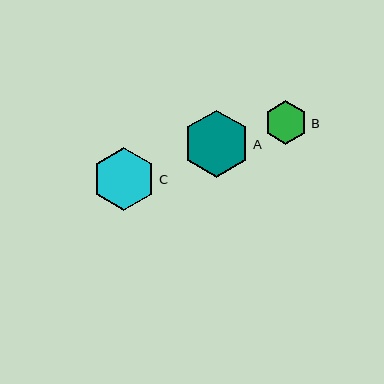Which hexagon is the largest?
Hexagon A is the largest with a size of approximately 67 pixels.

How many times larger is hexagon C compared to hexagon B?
Hexagon C is approximately 1.5 times the size of hexagon B.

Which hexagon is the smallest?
Hexagon B is the smallest with a size of approximately 43 pixels.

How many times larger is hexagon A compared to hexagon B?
Hexagon A is approximately 1.5 times the size of hexagon B.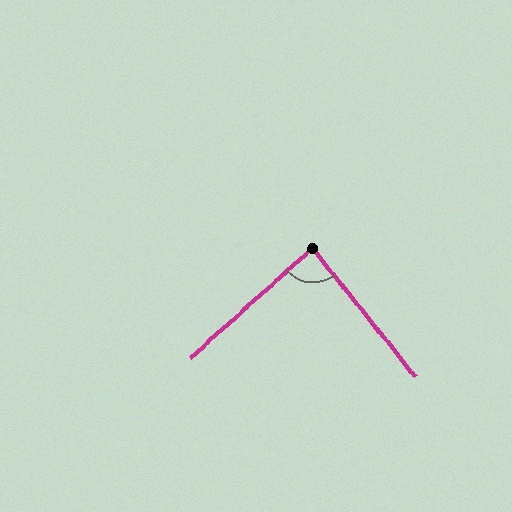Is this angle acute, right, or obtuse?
It is approximately a right angle.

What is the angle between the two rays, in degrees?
Approximately 87 degrees.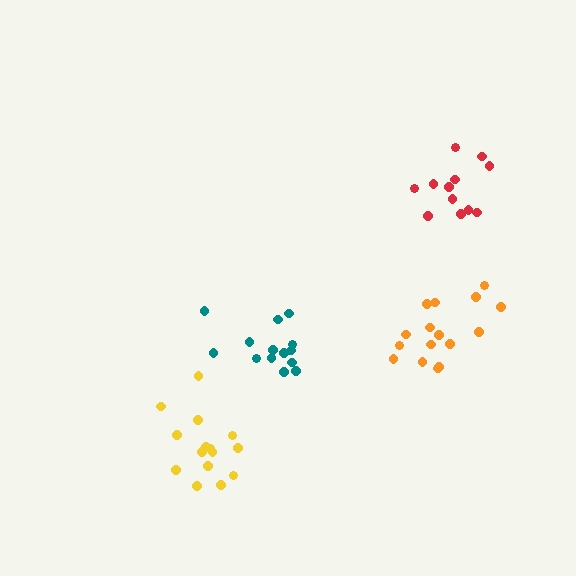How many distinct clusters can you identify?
There are 4 distinct clusters.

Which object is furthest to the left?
The yellow cluster is leftmost.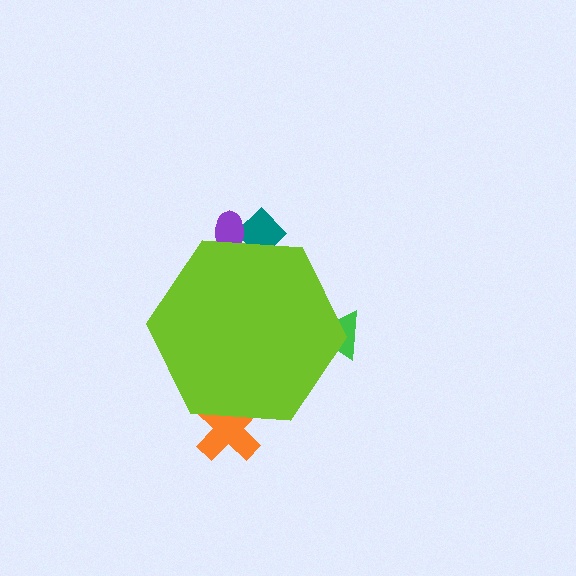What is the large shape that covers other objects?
A lime hexagon.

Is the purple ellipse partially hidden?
Yes, the purple ellipse is partially hidden behind the lime hexagon.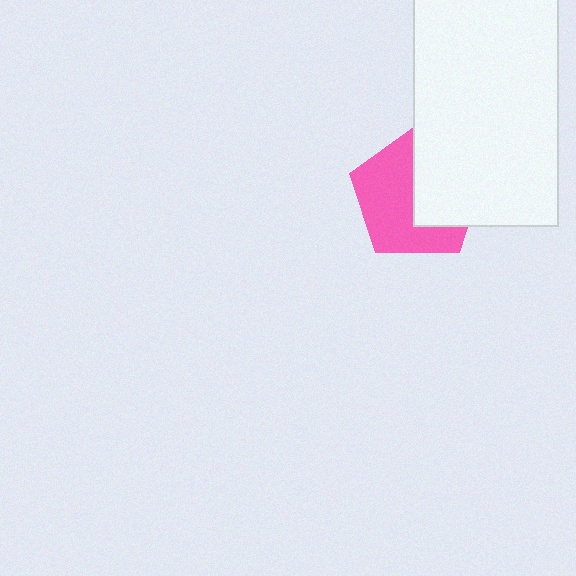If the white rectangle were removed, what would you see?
You would see the complete pink pentagon.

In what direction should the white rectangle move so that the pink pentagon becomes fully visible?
The white rectangle should move right. That is the shortest direction to clear the overlap and leave the pink pentagon fully visible.